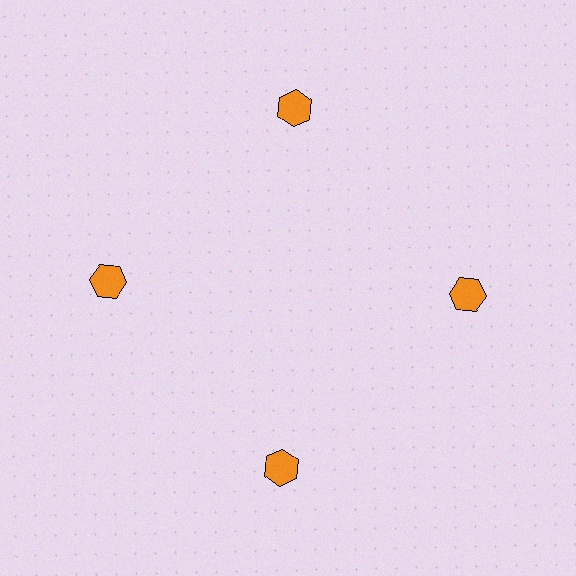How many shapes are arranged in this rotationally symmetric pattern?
There are 4 shapes, arranged in 4 groups of 1.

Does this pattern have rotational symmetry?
Yes, this pattern has 4-fold rotational symmetry. It looks the same after rotating 90 degrees around the center.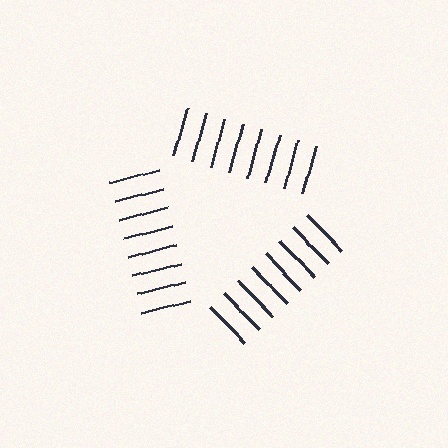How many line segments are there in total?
24 — 8 along each of the 3 edges.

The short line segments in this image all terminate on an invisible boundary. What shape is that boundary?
An illusory triangle — the line segments terminate on its edges but no continuous stroke is drawn.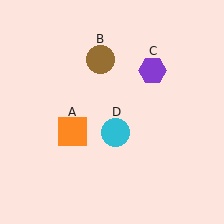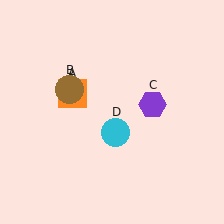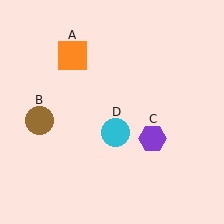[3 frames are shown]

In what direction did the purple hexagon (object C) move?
The purple hexagon (object C) moved down.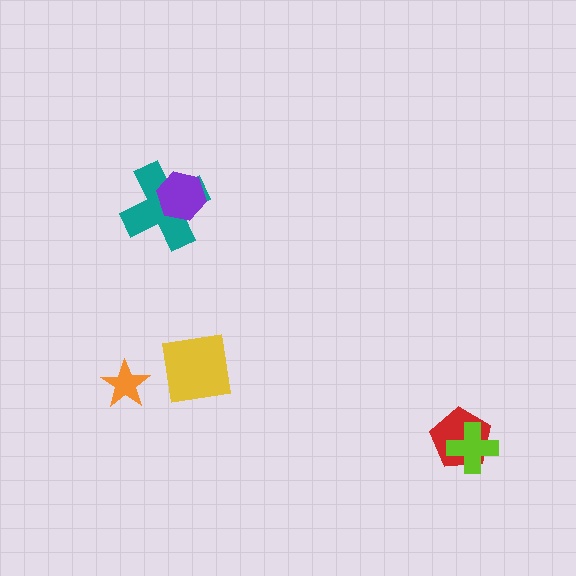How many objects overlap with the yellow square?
0 objects overlap with the yellow square.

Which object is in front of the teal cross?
The purple hexagon is in front of the teal cross.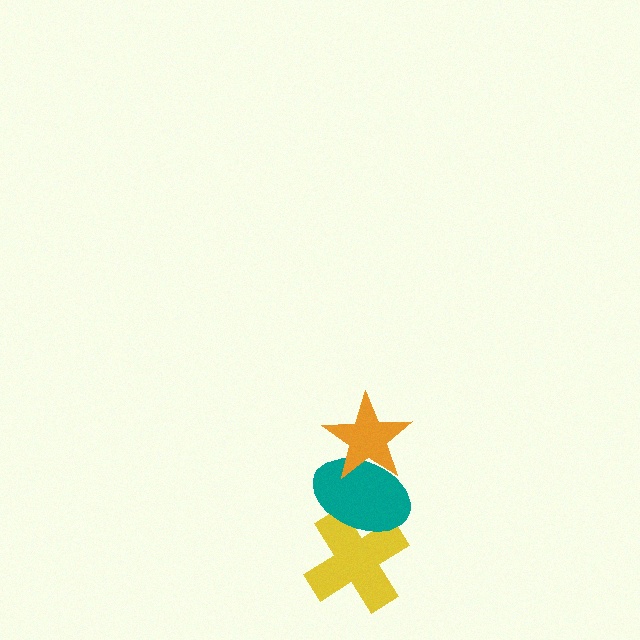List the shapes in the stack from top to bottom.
From top to bottom: the orange star, the teal ellipse, the yellow cross.